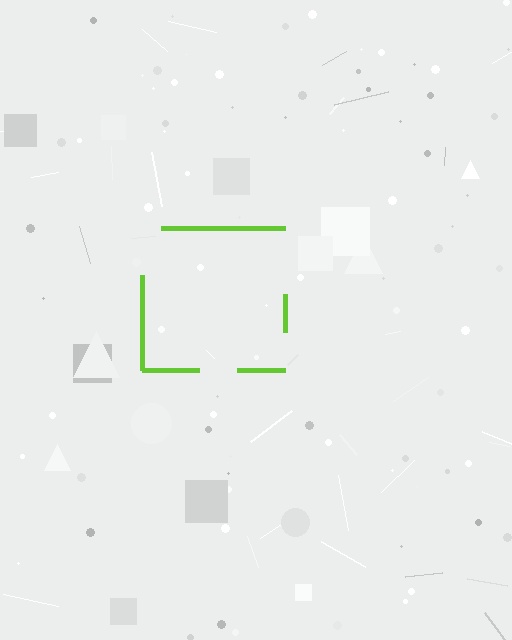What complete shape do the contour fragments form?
The contour fragments form a square.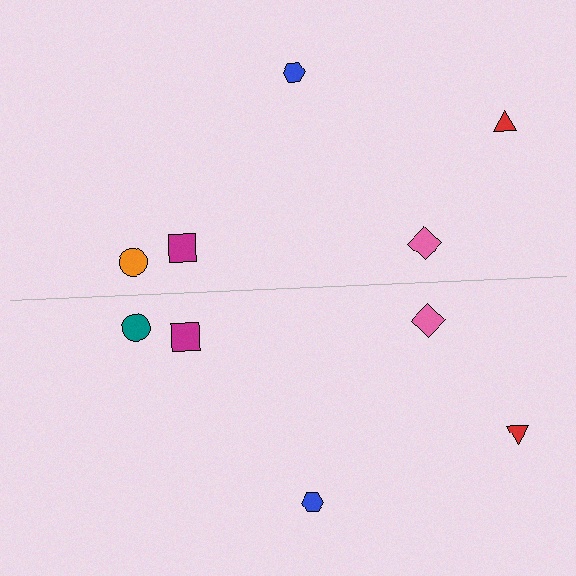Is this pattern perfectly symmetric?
No, the pattern is not perfectly symmetric. The teal circle on the bottom side breaks the symmetry — its mirror counterpart is orange.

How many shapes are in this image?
There are 10 shapes in this image.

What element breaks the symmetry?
The teal circle on the bottom side breaks the symmetry — its mirror counterpart is orange.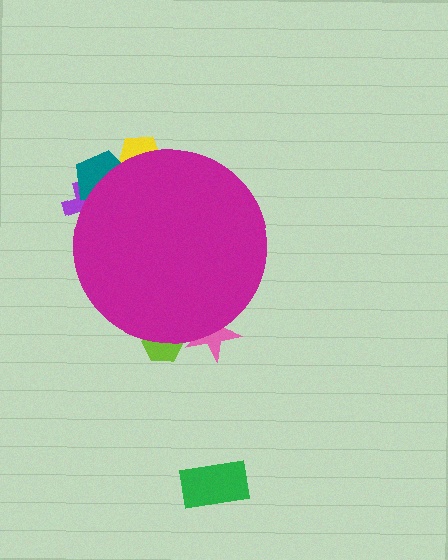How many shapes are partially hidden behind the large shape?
5 shapes are partially hidden.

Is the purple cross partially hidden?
Yes, the purple cross is partially hidden behind the magenta circle.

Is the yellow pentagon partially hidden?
Yes, the yellow pentagon is partially hidden behind the magenta circle.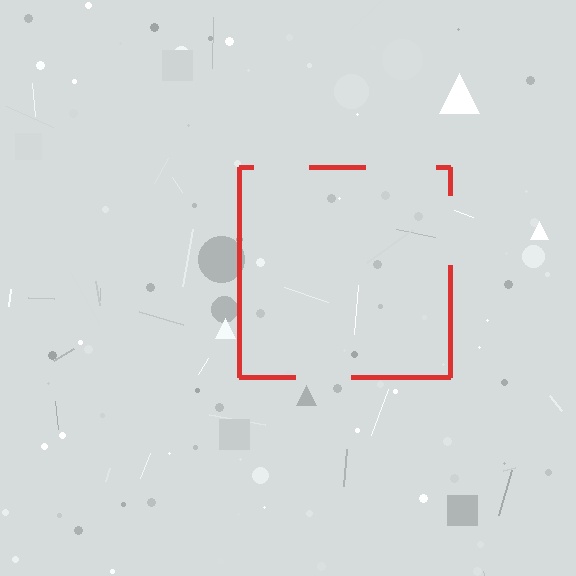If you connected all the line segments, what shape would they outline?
They would outline a square.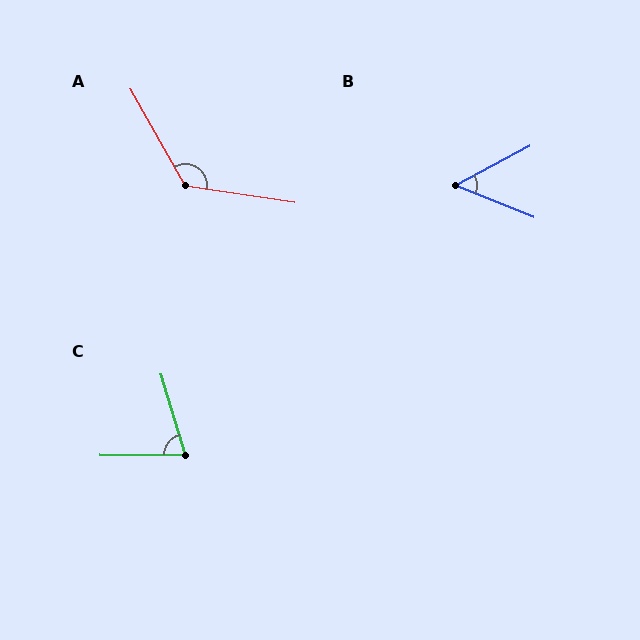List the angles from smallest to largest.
B (50°), C (73°), A (128°).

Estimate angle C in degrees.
Approximately 73 degrees.